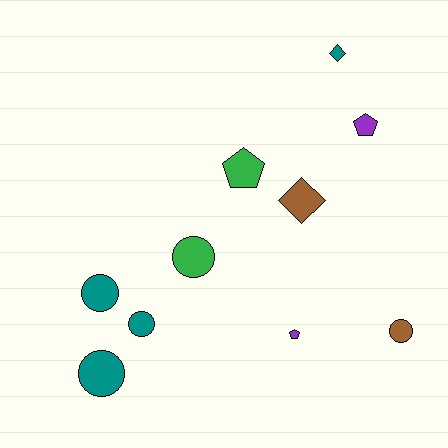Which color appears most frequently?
Teal, with 4 objects.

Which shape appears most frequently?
Circle, with 5 objects.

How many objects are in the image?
There are 10 objects.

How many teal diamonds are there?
There is 1 teal diamond.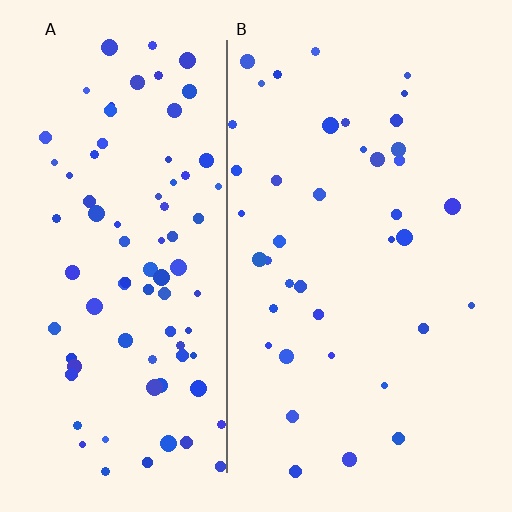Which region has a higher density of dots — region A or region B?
A (the left).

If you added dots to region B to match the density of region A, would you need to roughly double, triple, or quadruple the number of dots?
Approximately double.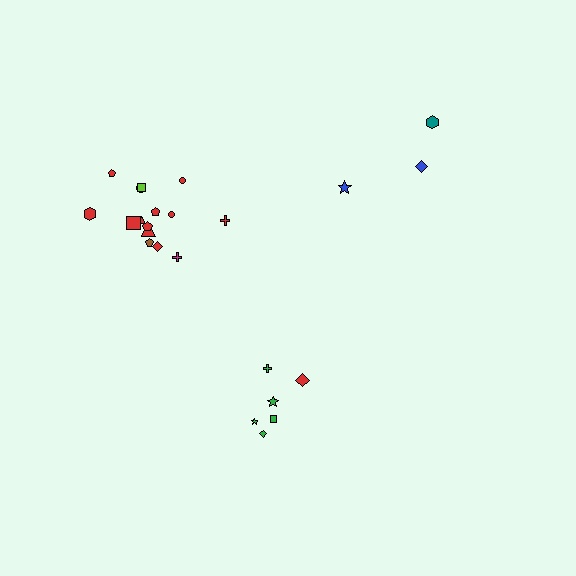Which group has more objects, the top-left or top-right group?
The top-left group.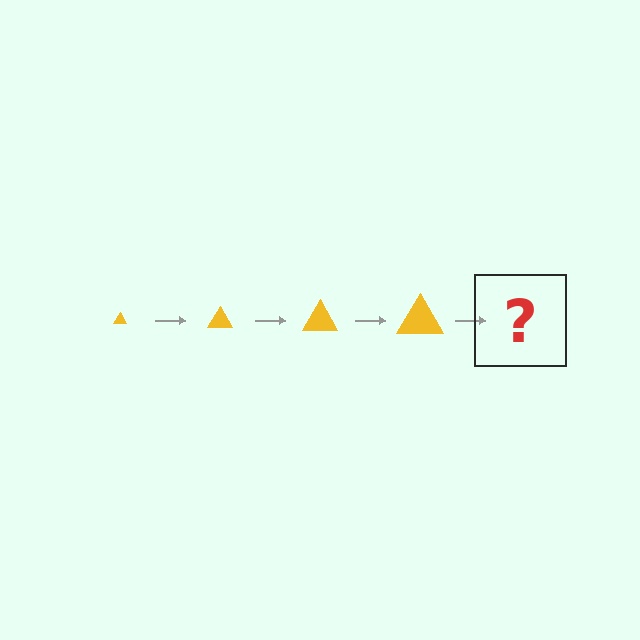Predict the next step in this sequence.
The next step is a yellow triangle, larger than the previous one.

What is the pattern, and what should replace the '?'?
The pattern is that the triangle gets progressively larger each step. The '?' should be a yellow triangle, larger than the previous one.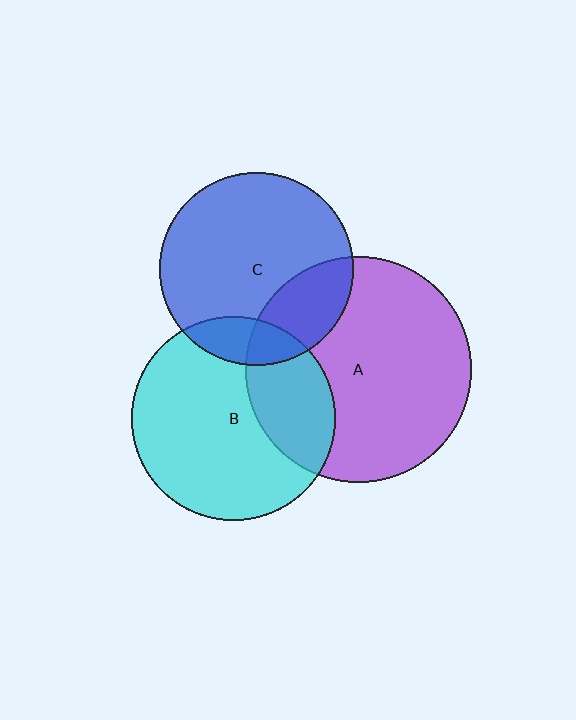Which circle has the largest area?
Circle A (purple).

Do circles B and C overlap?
Yes.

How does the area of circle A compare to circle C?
Approximately 1.4 times.